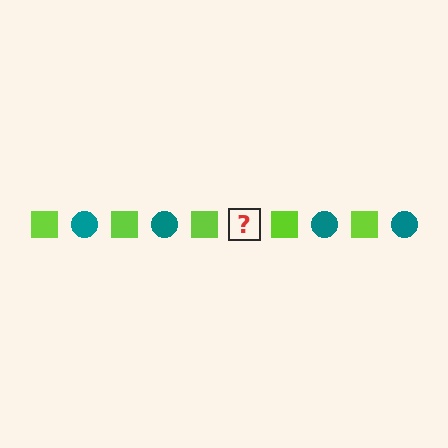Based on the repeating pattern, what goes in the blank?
The blank should be a teal circle.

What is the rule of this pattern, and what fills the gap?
The rule is that the pattern alternates between lime square and teal circle. The gap should be filled with a teal circle.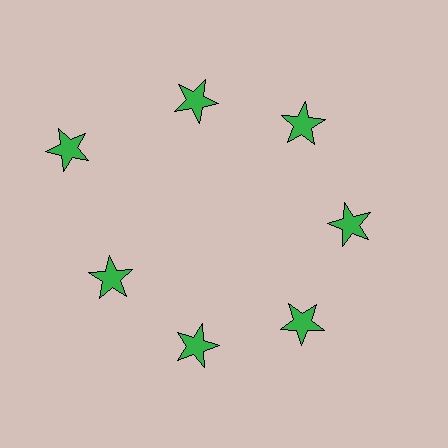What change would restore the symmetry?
The symmetry would be restored by moving it inward, back onto the ring so that all 7 stars sit at equal angles and equal distance from the center.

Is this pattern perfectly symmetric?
No. The 7 green stars are arranged in a ring, but one element near the 10 o'clock position is pushed outward from the center, breaking the 7-fold rotational symmetry.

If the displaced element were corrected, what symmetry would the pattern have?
It would have 7-fold rotational symmetry — the pattern would map onto itself every 51 degrees.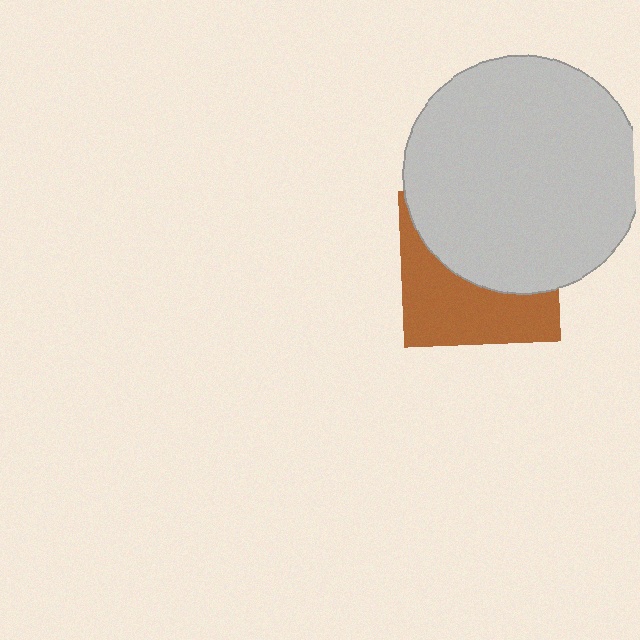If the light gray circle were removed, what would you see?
You would see the complete brown square.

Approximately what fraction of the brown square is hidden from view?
Roughly 55% of the brown square is hidden behind the light gray circle.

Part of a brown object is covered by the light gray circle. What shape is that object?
It is a square.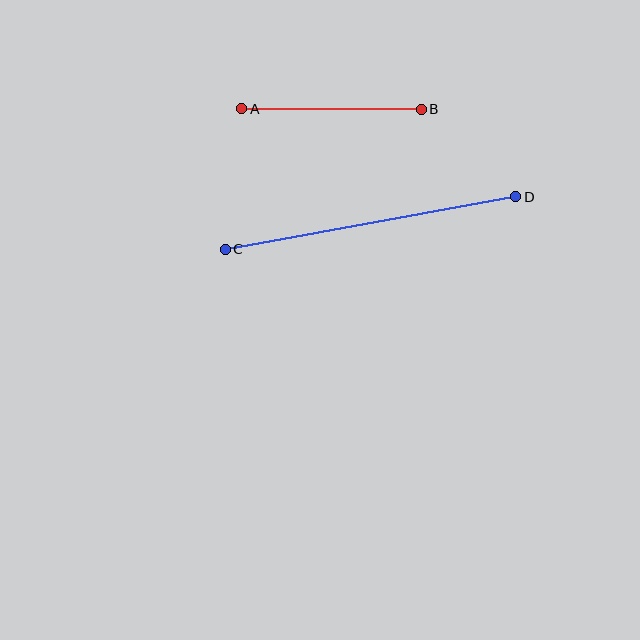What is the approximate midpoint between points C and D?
The midpoint is at approximately (371, 223) pixels.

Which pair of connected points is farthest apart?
Points C and D are farthest apart.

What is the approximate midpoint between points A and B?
The midpoint is at approximately (331, 109) pixels.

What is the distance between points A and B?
The distance is approximately 179 pixels.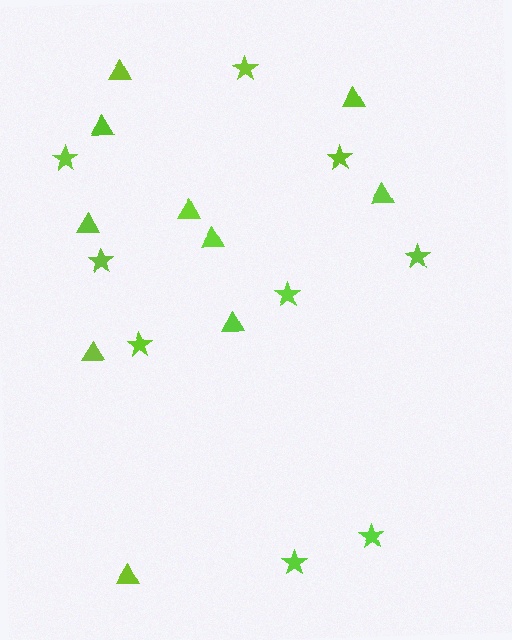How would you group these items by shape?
There are 2 groups: one group of triangles (10) and one group of stars (9).